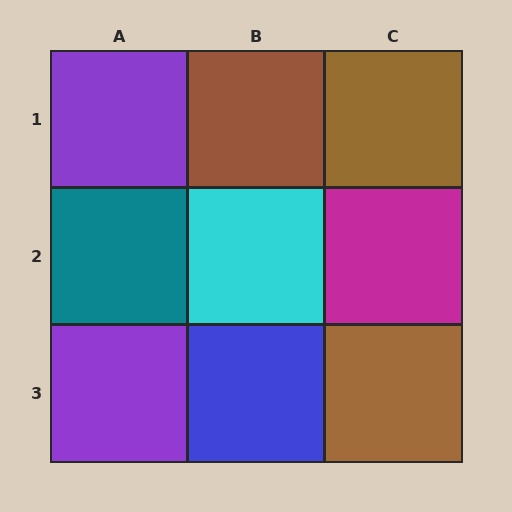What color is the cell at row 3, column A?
Purple.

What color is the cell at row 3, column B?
Blue.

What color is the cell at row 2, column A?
Teal.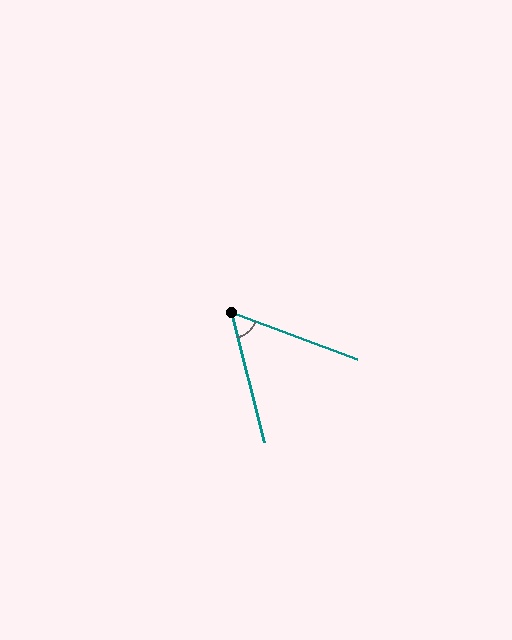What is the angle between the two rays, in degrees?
Approximately 55 degrees.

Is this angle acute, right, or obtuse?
It is acute.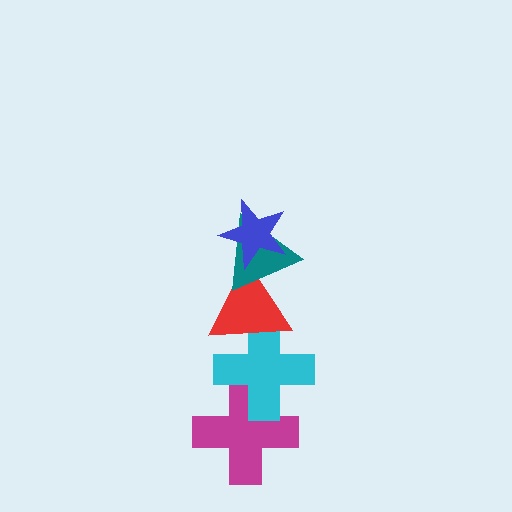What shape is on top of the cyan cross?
The red triangle is on top of the cyan cross.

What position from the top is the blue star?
The blue star is 1st from the top.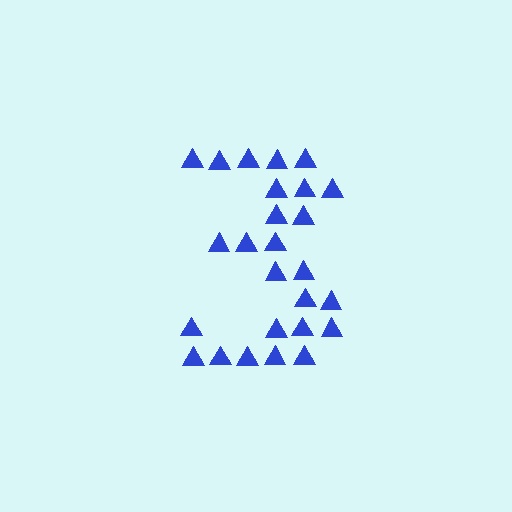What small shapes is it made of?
It is made of small triangles.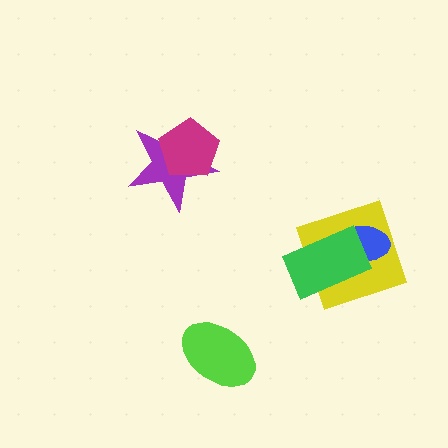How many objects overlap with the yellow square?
2 objects overlap with the yellow square.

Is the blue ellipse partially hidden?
Yes, it is partially covered by another shape.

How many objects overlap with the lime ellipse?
0 objects overlap with the lime ellipse.